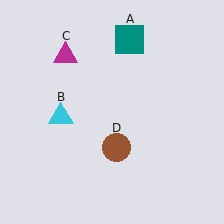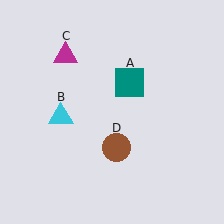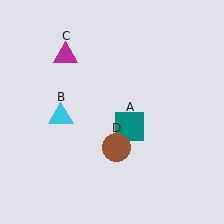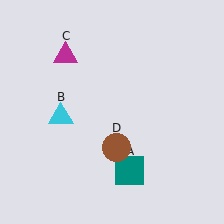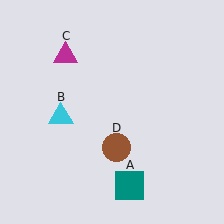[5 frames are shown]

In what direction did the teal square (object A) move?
The teal square (object A) moved down.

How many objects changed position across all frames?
1 object changed position: teal square (object A).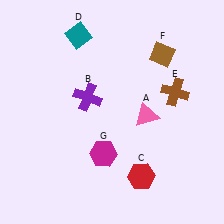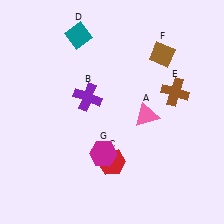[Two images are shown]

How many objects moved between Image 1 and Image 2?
1 object moved between the two images.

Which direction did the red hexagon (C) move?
The red hexagon (C) moved left.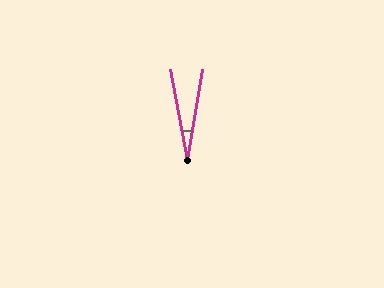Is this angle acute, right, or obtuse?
It is acute.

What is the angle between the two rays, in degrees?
Approximately 20 degrees.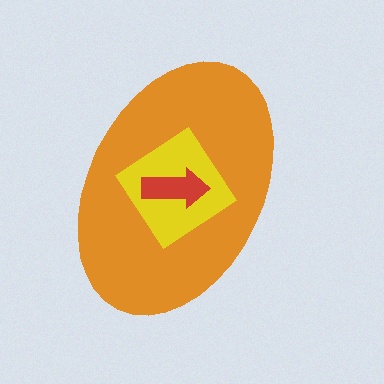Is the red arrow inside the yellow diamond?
Yes.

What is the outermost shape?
The orange ellipse.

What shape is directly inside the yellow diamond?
The red arrow.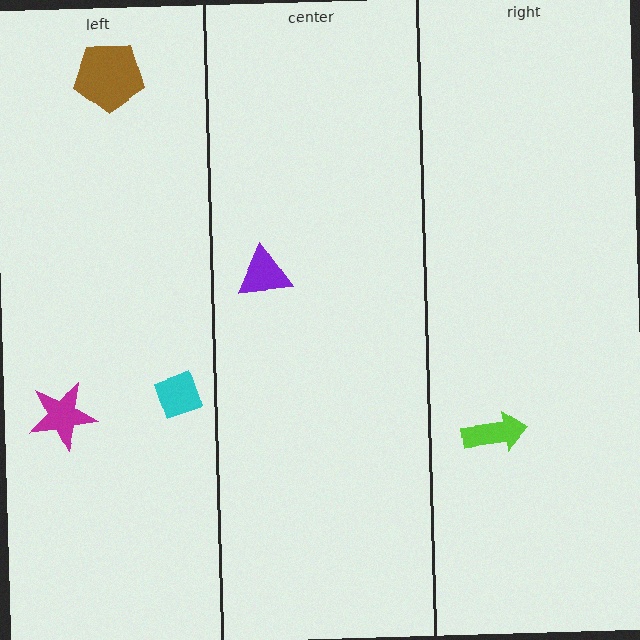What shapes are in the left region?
The magenta star, the brown pentagon, the cyan diamond.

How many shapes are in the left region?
3.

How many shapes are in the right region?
1.